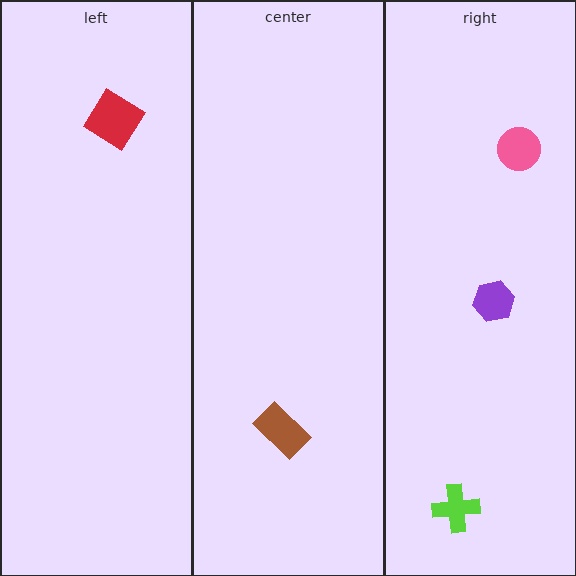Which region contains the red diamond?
The left region.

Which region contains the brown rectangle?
The center region.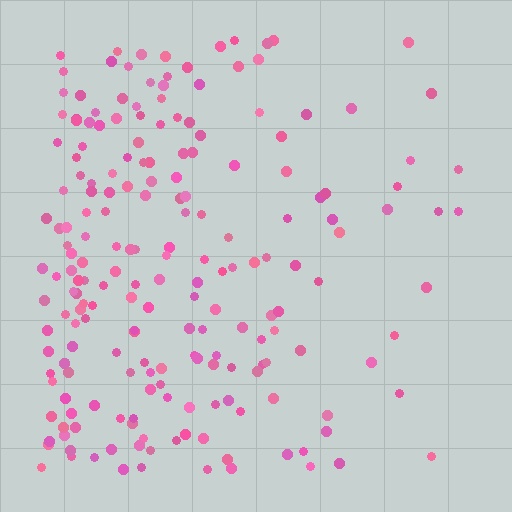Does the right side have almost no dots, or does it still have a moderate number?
Still a moderate number, just noticeably fewer than the left.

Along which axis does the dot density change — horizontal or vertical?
Horizontal.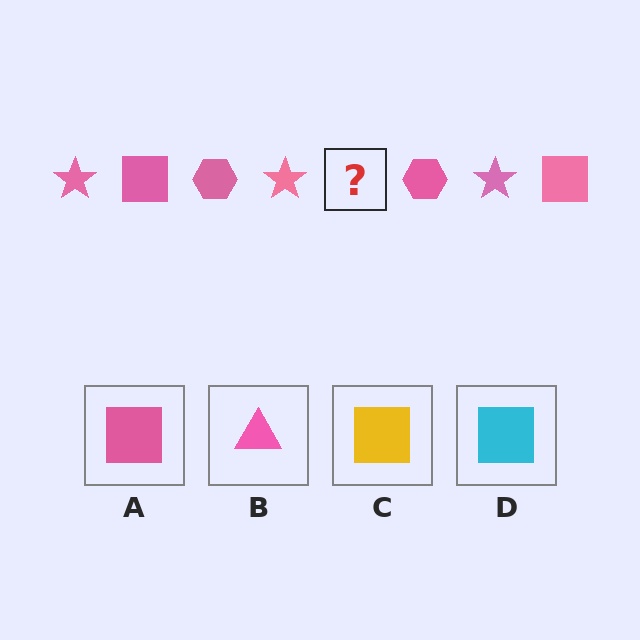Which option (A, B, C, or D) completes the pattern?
A.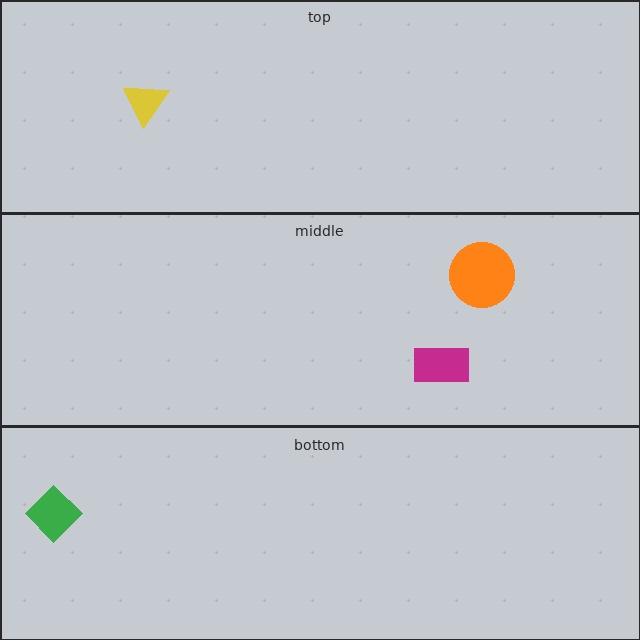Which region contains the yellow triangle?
The top region.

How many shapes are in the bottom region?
1.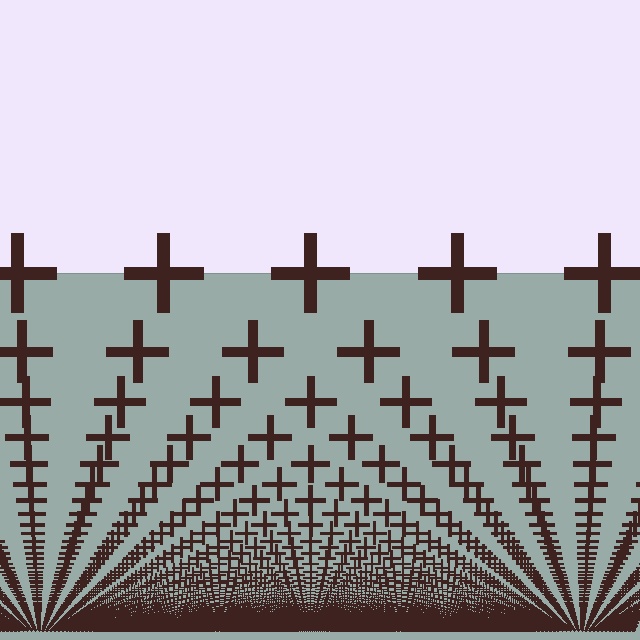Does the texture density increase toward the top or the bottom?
Density increases toward the bottom.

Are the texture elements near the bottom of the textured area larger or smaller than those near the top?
Smaller. The gradient is inverted — elements near the bottom are smaller and denser.